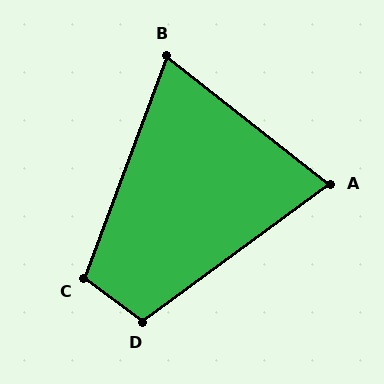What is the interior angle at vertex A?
Approximately 74 degrees (acute).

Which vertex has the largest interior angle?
D, at approximately 108 degrees.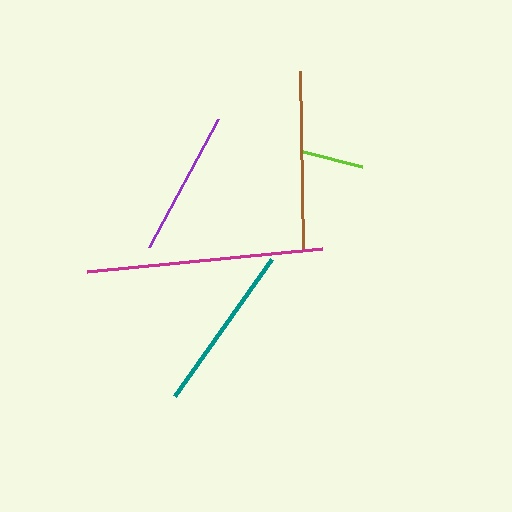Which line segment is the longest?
The magenta line is the longest at approximately 236 pixels.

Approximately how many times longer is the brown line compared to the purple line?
The brown line is approximately 1.2 times the length of the purple line.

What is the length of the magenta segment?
The magenta segment is approximately 236 pixels long.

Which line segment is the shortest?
The lime line is the shortest at approximately 61 pixels.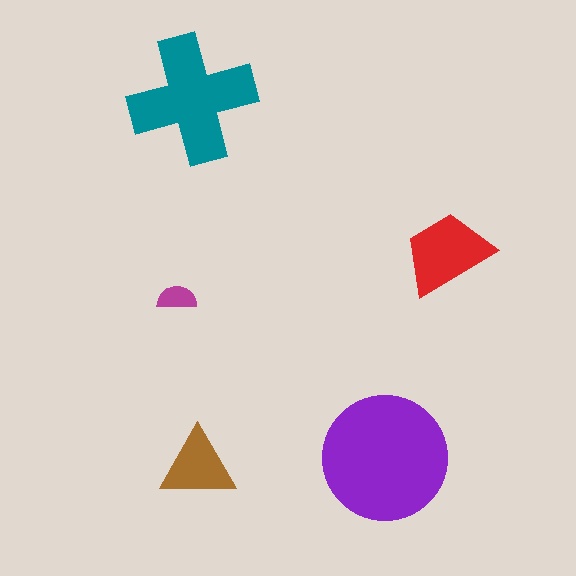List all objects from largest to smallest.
The purple circle, the teal cross, the red trapezoid, the brown triangle, the magenta semicircle.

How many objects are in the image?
There are 5 objects in the image.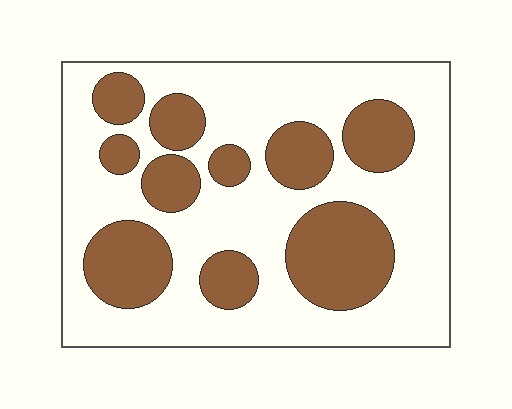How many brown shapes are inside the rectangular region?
10.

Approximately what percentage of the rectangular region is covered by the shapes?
Approximately 35%.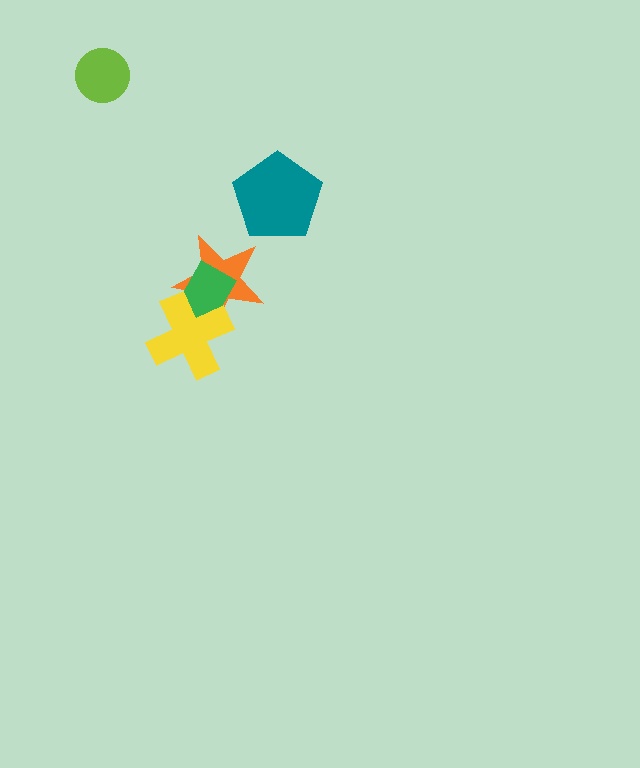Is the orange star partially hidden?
Yes, it is partially covered by another shape.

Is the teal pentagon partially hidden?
No, no other shape covers it.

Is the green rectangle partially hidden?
Yes, it is partially covered by another shape.